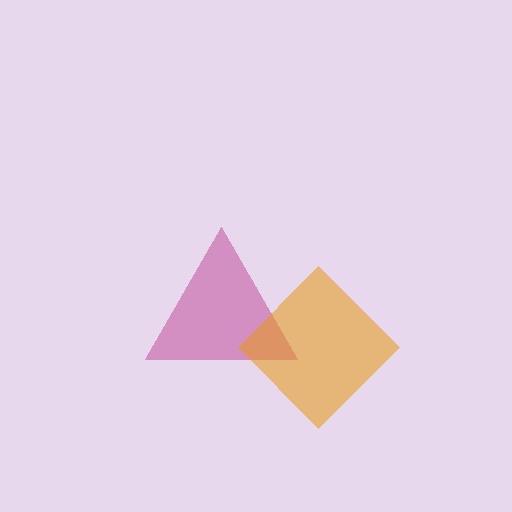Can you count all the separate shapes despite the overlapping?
Yes, there are 2 separate shapes.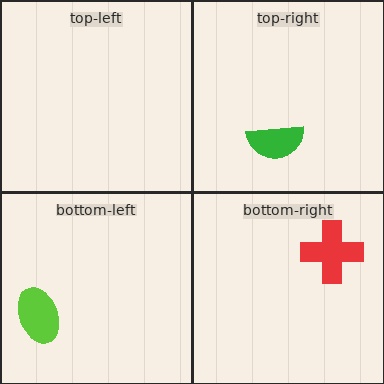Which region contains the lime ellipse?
The bottom-left region.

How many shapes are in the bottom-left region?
1.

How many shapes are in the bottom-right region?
1.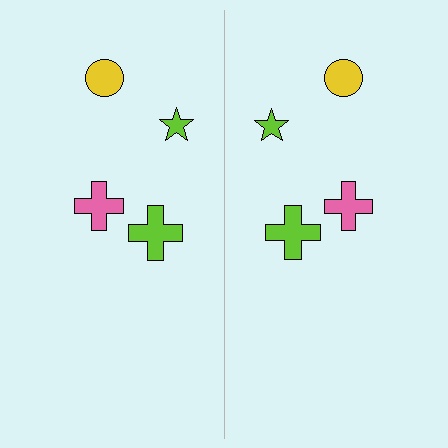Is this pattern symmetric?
Yes, this pattern has bilateral (reflection) symmetry.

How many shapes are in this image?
There are 8 shapes in this image.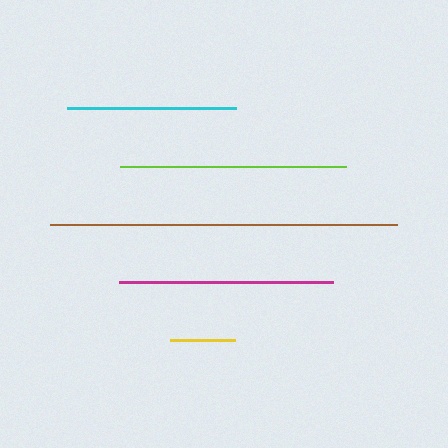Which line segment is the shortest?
The yellow line is the shortest at approximately 65 pixels.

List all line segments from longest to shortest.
From longest to shortest: brown, lime, magenta, cyan, yellow.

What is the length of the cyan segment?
The cyan segment is approximately 169 pixels long.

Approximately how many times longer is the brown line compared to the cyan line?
The brown line is approximately 2.0 times the length of the cyan line.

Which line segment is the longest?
The brown line is the longest at approximately 347 pixels.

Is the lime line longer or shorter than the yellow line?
The lime line is longer than the yellow line.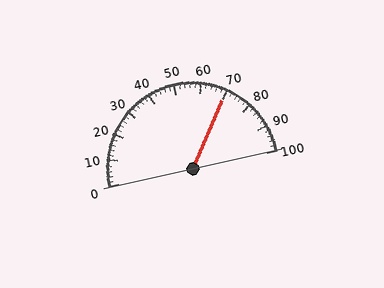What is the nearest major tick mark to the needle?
The nearest major tick mark is 70.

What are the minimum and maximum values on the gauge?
The gauge ranges from 0 to 100.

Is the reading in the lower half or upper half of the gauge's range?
The reading is in the upper half of the range (0 to 100).